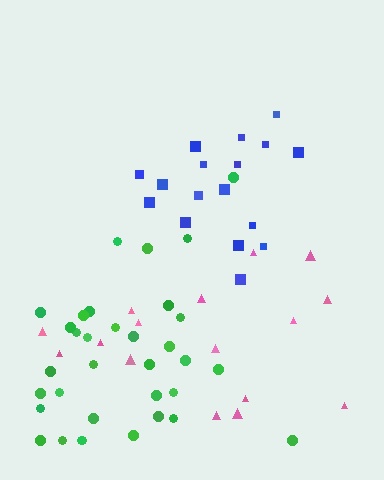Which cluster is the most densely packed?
Blue.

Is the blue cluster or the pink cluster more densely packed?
Blue.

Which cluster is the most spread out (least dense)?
Pink.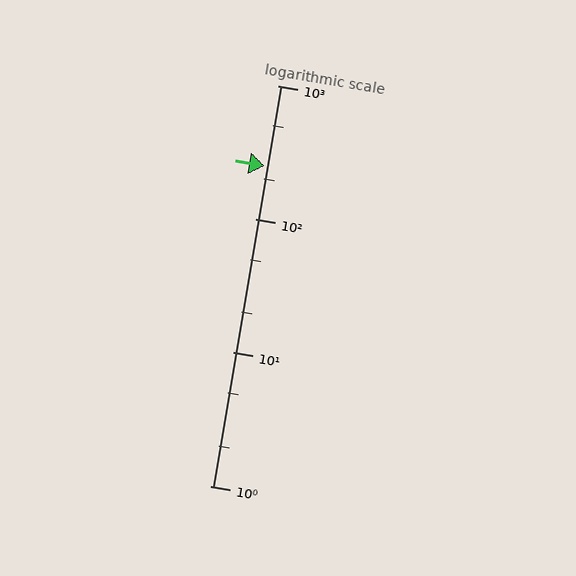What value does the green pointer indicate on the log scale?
The pointer indicates approximately 250.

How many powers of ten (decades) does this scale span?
The scale spans 3 decades, from 1 to 1000.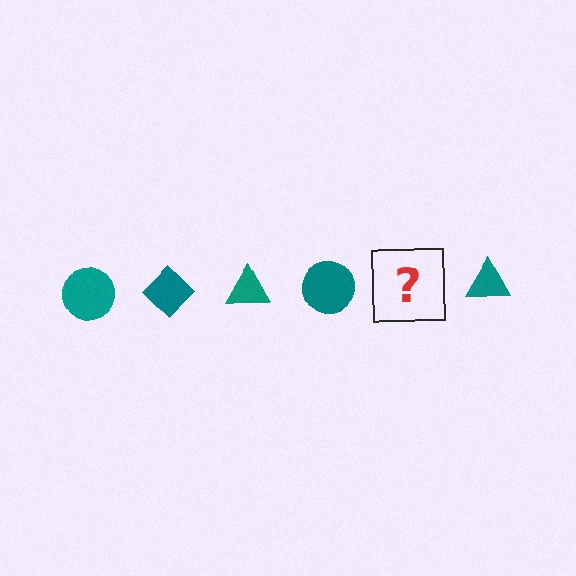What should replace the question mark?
The question mark should be replaced with a teal diamond.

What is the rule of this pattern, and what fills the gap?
The rule is that the pattern cycles through circle, diamond, triangle shapes in teal. The gap should be filled with a teal diamond.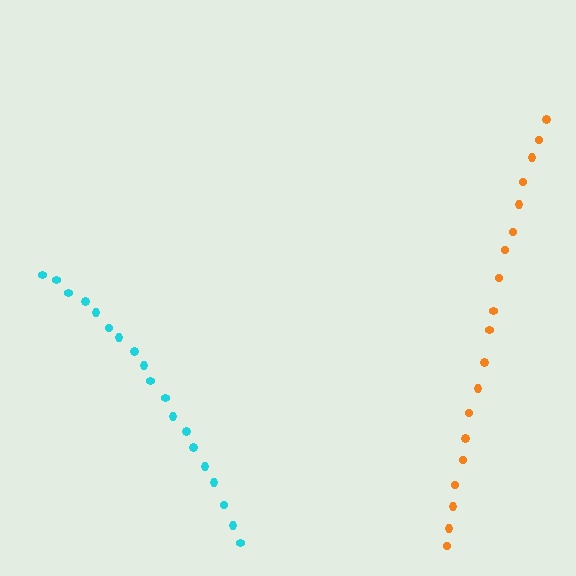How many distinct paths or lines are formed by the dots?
There are 2 distinct paths.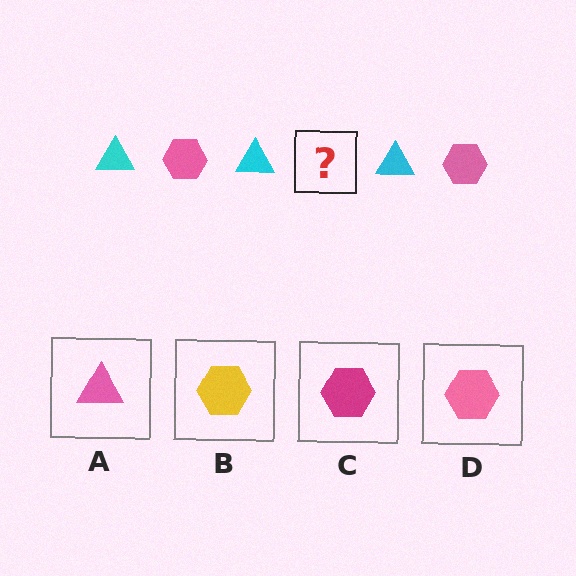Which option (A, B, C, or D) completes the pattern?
D.